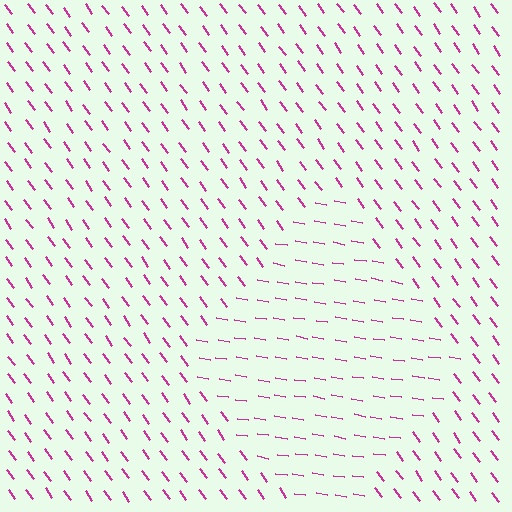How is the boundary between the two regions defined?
The boundary is defined purely by a change in line orientation (approximately 45 degrees difference). All lines are the same color and thickness.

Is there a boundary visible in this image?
Yes, there is a texture boundary formed by a change in line orientation.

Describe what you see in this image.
The image is filled with small magenta line segments. A diamond region in the image has lines oriented differently from the surrounding lines, creating a visible texture boundary.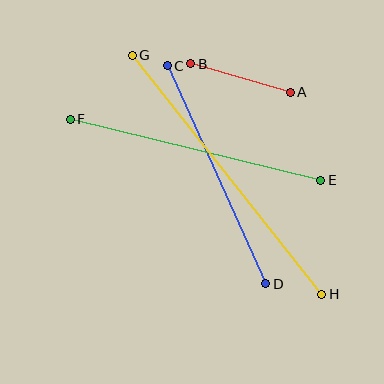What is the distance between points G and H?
The distance is approximately 305 pixels.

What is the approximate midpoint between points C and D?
The midpoint is at approximately (216, 175) pixels.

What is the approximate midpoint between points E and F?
The midpoint is at approximately (195, 150) pixels.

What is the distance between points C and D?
The distance is approximately 239 pixels.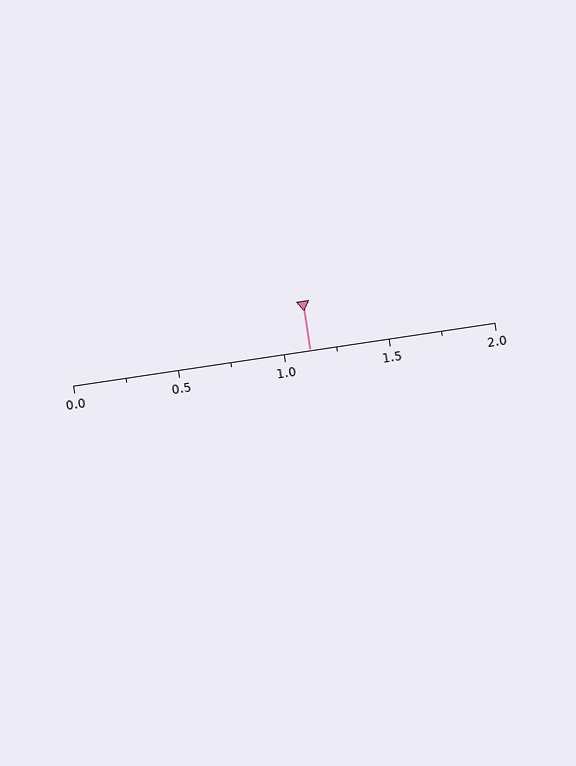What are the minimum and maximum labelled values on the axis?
The axis runs from 0.0 to 2.0.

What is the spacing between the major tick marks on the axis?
The major ticks are spaced 0.5 apart.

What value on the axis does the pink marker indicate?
The marker indicates approximately 1.12.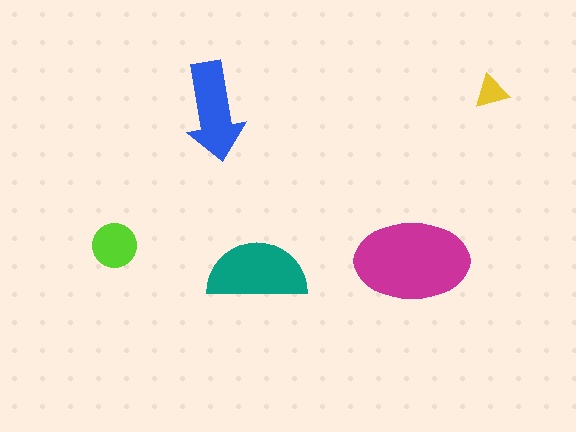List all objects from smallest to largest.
The yellow triangle, the lime circle, the blue arrow, the teal semicircle, the magenta ellipse.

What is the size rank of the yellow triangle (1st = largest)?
5th.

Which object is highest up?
The yellow triangle is topmost.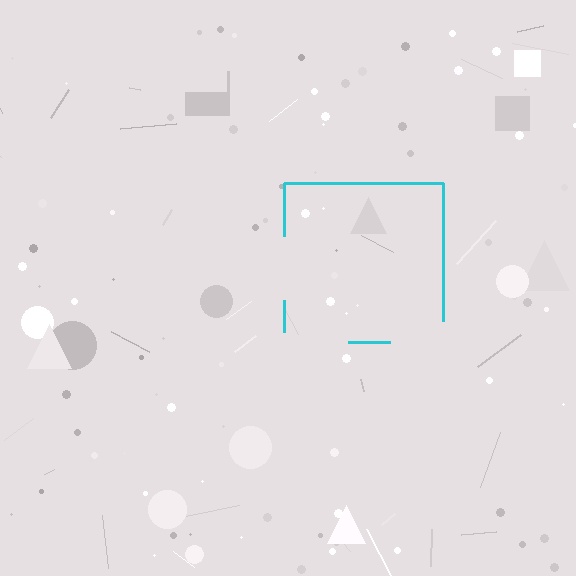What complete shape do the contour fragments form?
The contour fragments form a square.